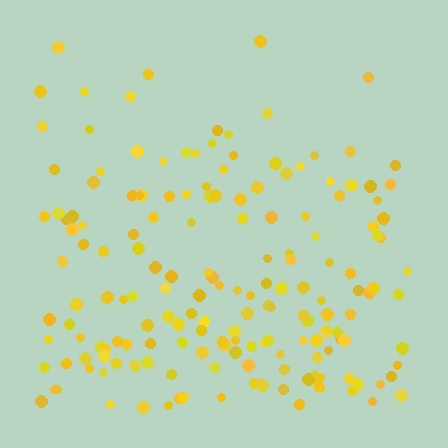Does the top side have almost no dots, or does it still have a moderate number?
Still a moderate number, just noticeably fewer than the bottom.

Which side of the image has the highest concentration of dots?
The bottom.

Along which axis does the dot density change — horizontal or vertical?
Vertical.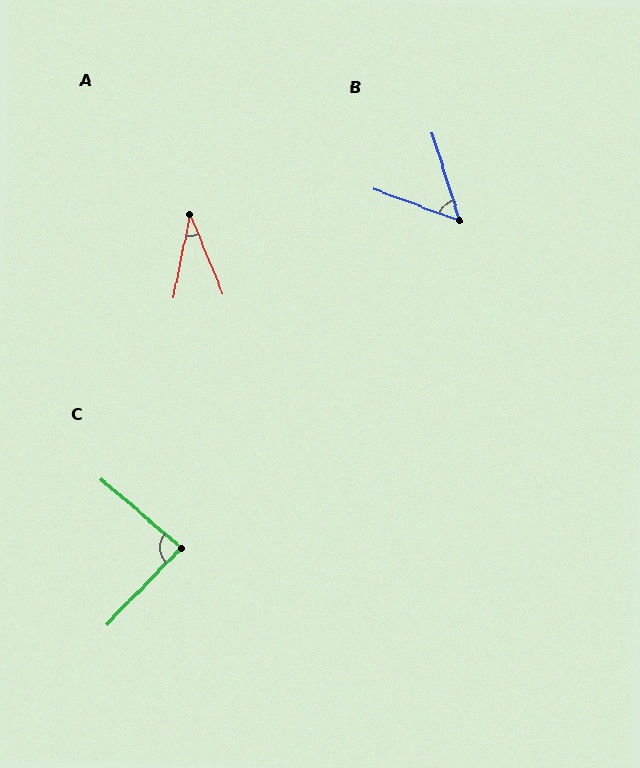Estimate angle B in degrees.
Approximately 53 degrees.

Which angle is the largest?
C, at approximately 87 degrees.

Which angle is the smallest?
A, at approximately 33 degrees.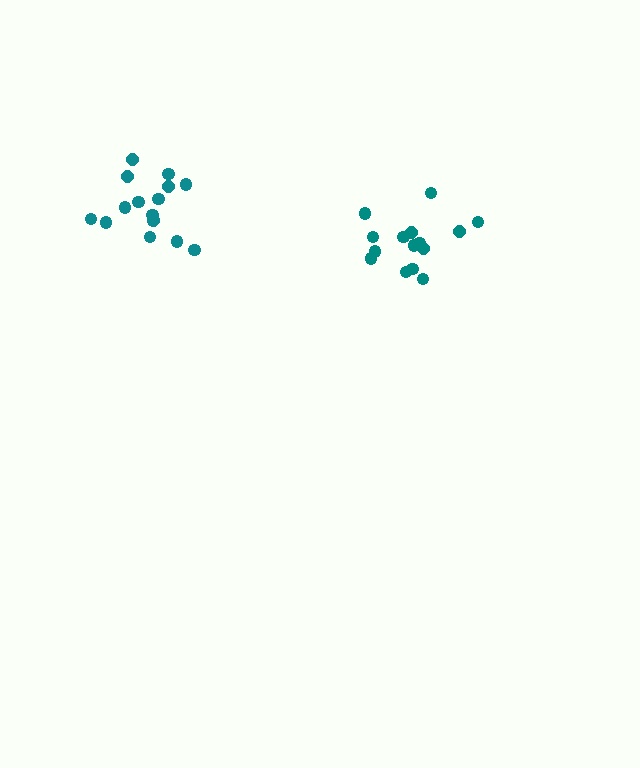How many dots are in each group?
Group 1: 15 dots, Group 2: 16 dots (31 total).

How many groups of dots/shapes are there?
There are 2 groups.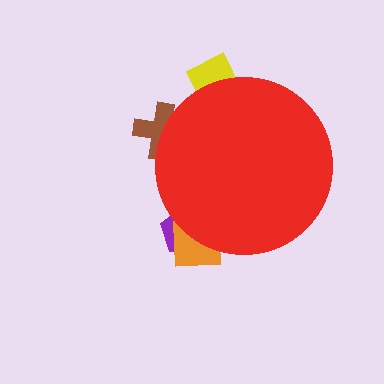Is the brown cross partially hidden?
Yes, the brown cross is partially hidden behind the red circle.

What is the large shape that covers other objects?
A red circle.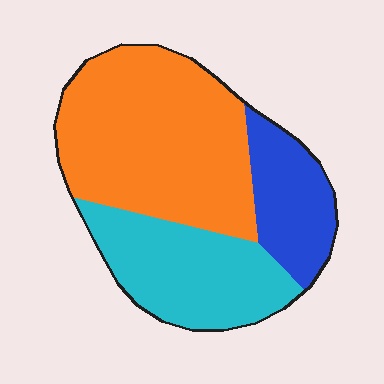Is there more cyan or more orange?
Orange.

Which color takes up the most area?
Orange, at roughly 50%.